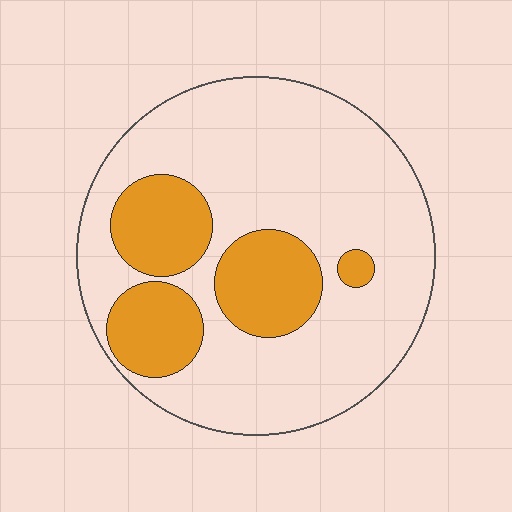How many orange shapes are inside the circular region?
4.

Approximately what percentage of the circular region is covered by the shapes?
Approximately 25%.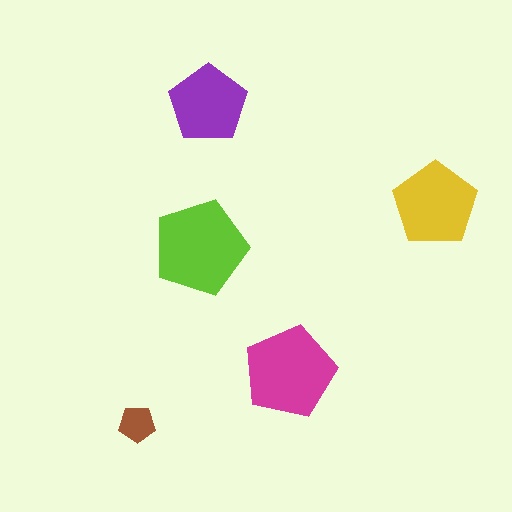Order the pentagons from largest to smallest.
the lime one, the magenta one, the yellow one, the purple one, the brown one.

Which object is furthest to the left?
The brown pentagon is leftmost.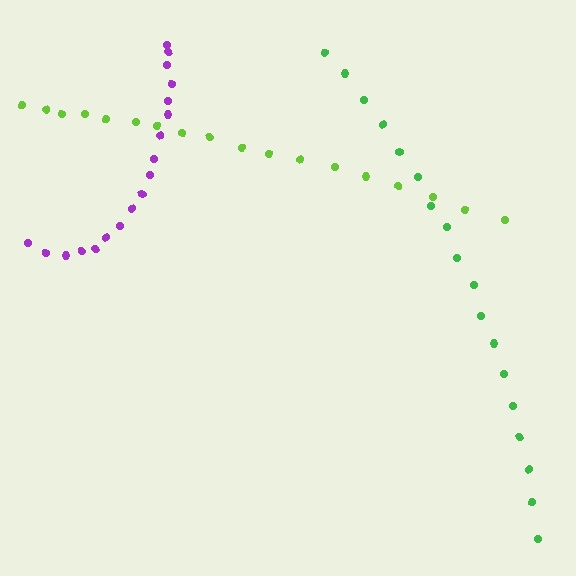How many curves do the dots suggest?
There are 3 distinct paths.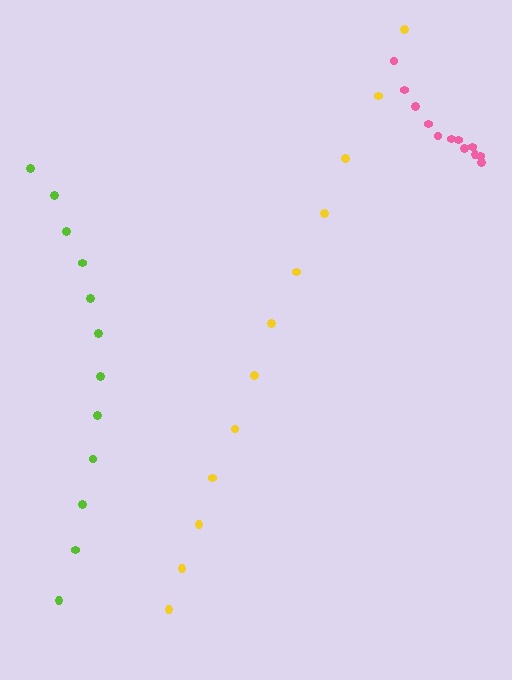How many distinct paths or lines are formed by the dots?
There are 3 distinct paths.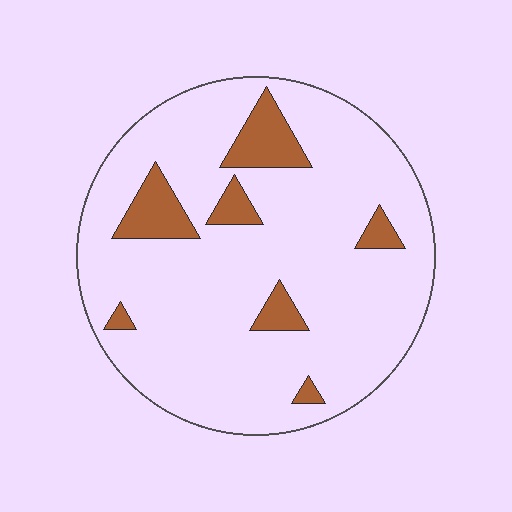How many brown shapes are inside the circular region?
7.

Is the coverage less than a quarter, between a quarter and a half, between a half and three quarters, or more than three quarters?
Less than a quarter.